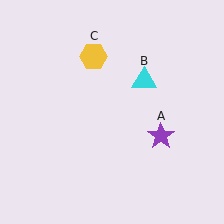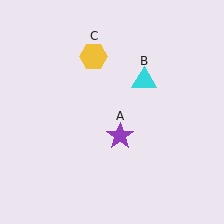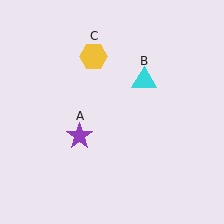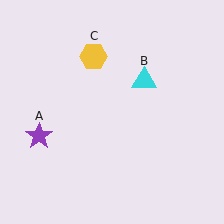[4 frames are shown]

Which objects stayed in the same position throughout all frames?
Cyan triangle (object B) and yellow hexagon (object C) remained stationary.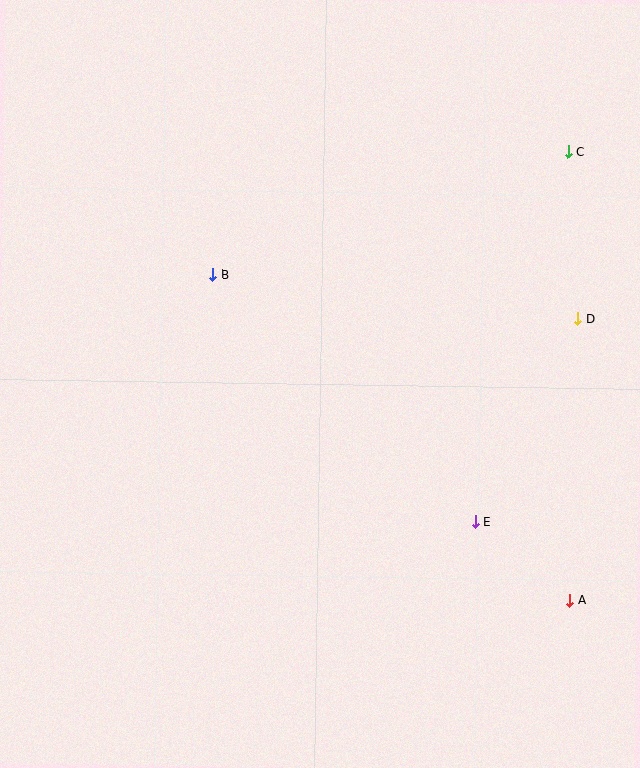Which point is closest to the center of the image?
Point B at (212, 274) is closest to the center.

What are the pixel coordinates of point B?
Point B is at (212, 274).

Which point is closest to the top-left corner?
Point B is closest to the top-left corner.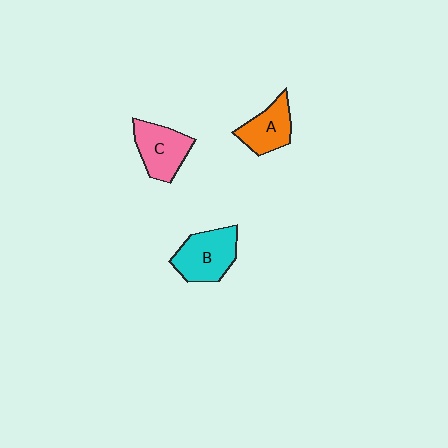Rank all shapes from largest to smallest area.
From largest to smallest: B (cyan), C (pink), A (orange).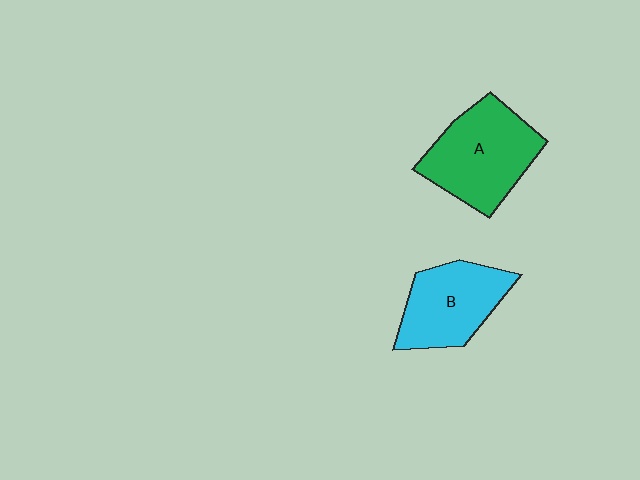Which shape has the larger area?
Shape A (green).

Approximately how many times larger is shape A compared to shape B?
Approximately 1.2 times.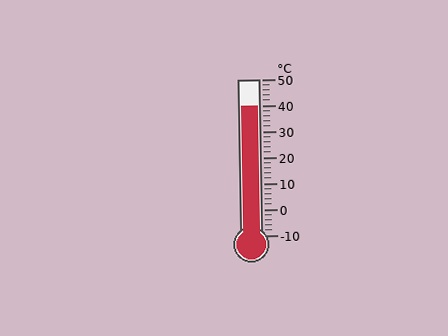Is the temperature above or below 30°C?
The temperature is above 30°C.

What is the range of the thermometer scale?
The thermometer scale ranges from -10°C to 50°C.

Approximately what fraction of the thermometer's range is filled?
The thermometer is filled to approximately 85% of its range.